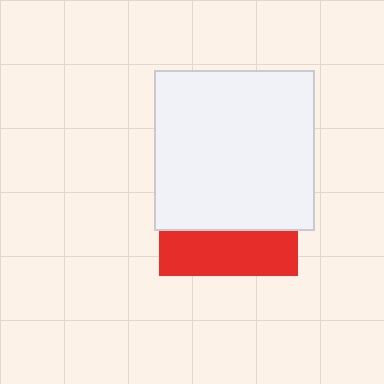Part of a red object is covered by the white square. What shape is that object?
It is a square.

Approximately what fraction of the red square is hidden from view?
Roughly 68% of the red square is hidden behind the white square.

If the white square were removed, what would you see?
You would see the complete red square.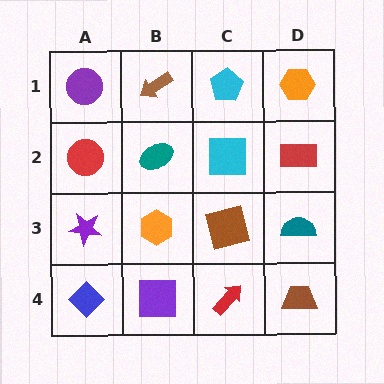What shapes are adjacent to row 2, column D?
An orange hexagon (row 1, column D), a teal semicircle (row 3, column D), a cyan square (row 2, column C).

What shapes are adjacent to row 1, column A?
A red circle (row 2, column A), a brown arrow (row 1, column B).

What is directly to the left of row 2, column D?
A cyan square.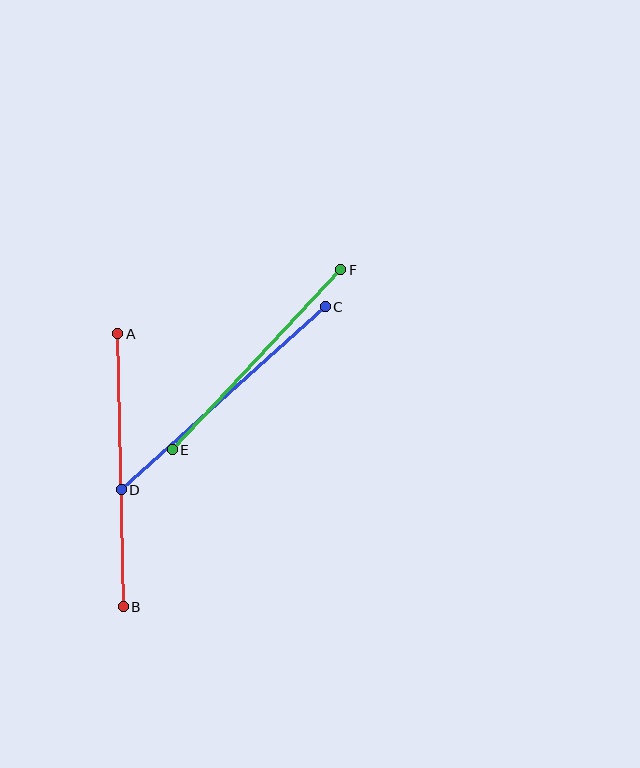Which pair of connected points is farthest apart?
Points C and D are farthest apart.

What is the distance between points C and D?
The distance is approximately 274 pixels.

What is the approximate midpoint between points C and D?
The midpoint is at approximately (223, 398) pixels.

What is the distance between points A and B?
The distance is approximately 273 pixels.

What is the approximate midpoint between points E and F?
The midpoint is at approximately (256, 360) pixels.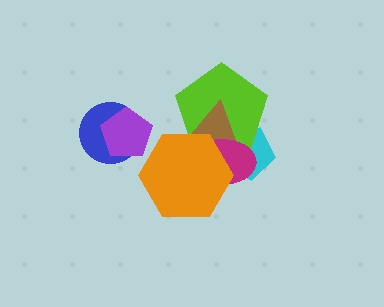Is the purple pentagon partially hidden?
No, no other shape covers it.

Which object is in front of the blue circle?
The purple pentagon is in front of the blue circle.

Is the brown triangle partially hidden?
Yes, it is partially covered by another shape.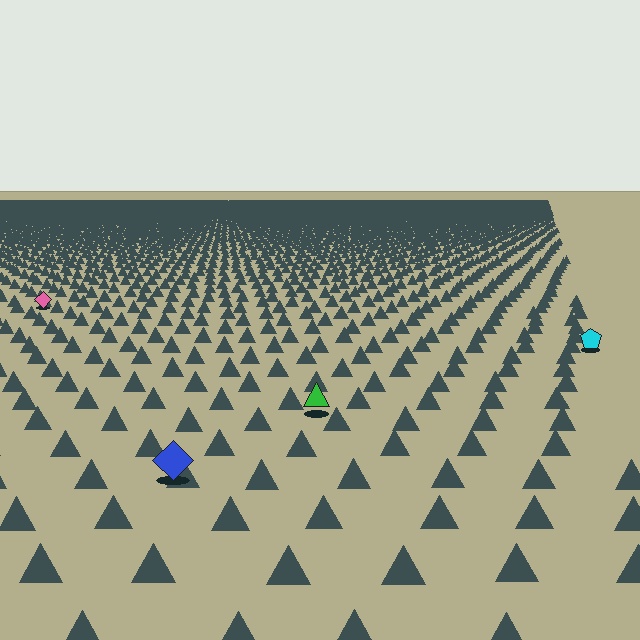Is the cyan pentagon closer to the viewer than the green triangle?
No. The green triangle is closer — you can tell from the texture gradient: the ground texture is coarser near it.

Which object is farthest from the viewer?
The pink diamond is farthest from the viewer. It appears smaller and the ground texture around it is denser.